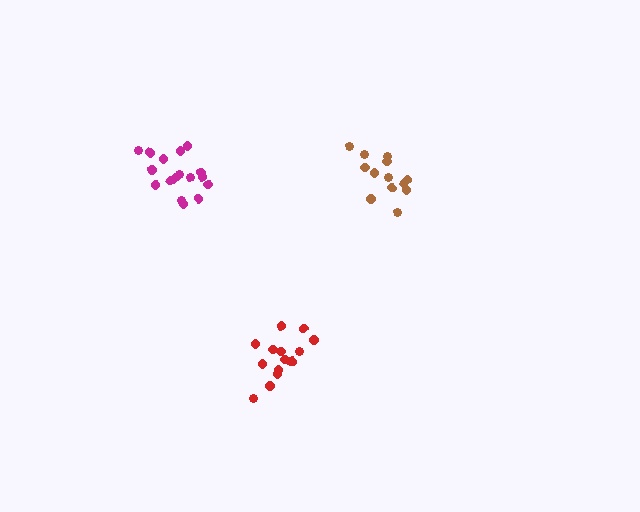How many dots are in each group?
Group 1: 15 dots, Group 2: 13 dots, Group 3: 18 dots (46 total).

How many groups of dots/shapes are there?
There are 3 groups.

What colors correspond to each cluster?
The clusters are colored: red, brown, magenta.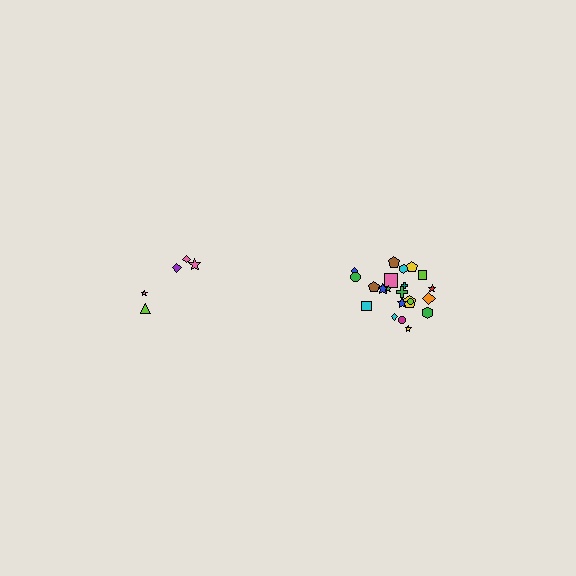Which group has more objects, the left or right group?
The right group.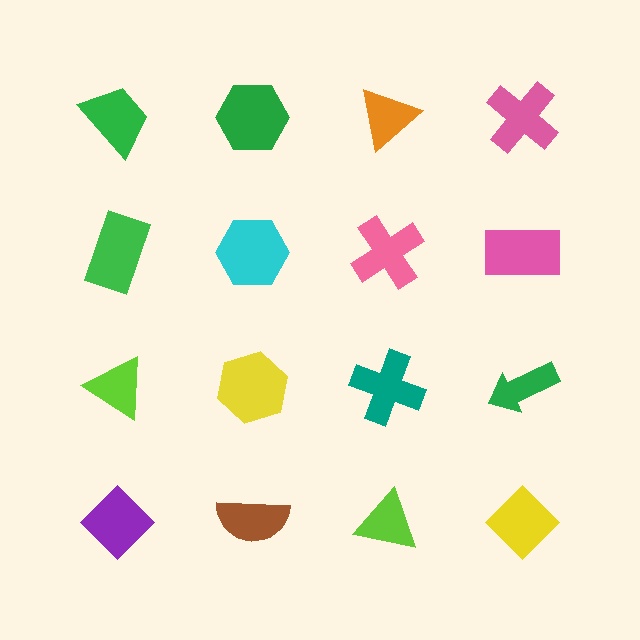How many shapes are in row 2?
4 shapes.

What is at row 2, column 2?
A cyan hexagon.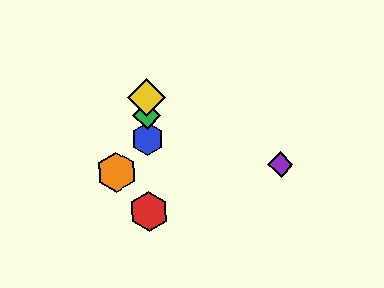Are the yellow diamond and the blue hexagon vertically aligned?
Yes, both are at x≈146.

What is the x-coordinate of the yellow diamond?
The yellow diamond is at x≈146.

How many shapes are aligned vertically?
4 shapes (the red hexagon, the blue hexagon, the green diamond, the yellow diamond) are aligned vertically.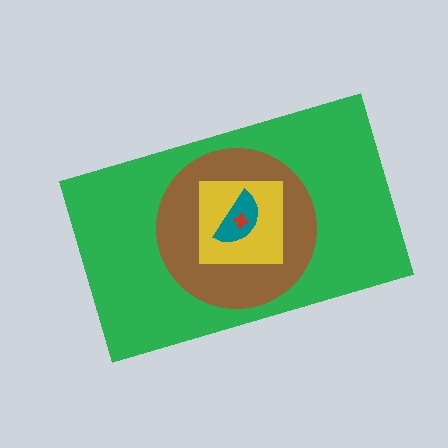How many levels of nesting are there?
5.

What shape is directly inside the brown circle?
The yellow square.